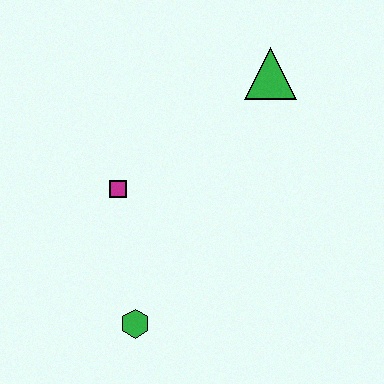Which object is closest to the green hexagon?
The magenta square is closest to the green hexagon.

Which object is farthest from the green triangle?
The green hexagon is farthest from the green triangle.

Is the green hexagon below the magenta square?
Yes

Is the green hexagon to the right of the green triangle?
No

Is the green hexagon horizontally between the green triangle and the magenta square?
Yes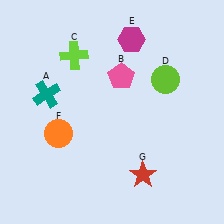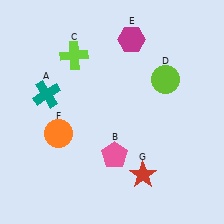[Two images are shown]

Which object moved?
The pink pentagon (B) moved down.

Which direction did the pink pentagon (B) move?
The pink pentagon (B) moved down.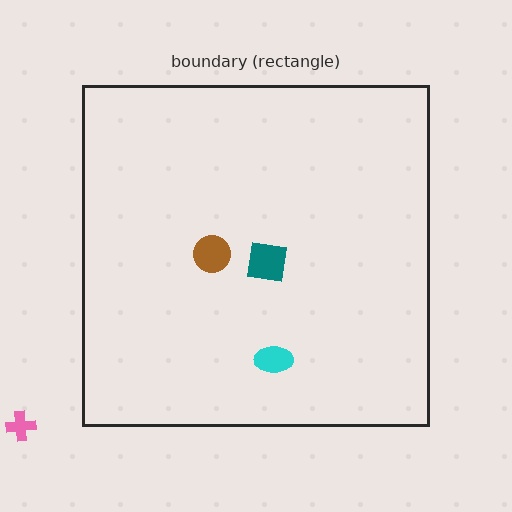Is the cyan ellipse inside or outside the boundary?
Inside.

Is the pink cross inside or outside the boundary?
Outside.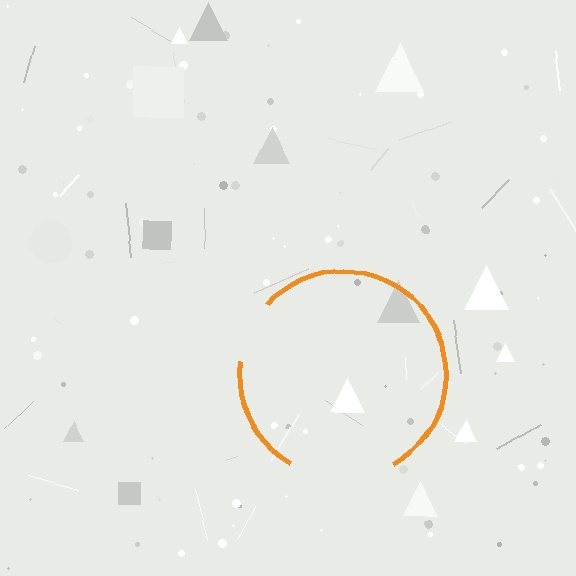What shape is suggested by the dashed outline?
The dashed outline suggests a circle.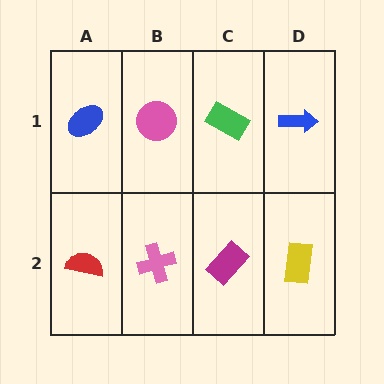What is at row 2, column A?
A red semicircle.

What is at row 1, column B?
A pink circle.